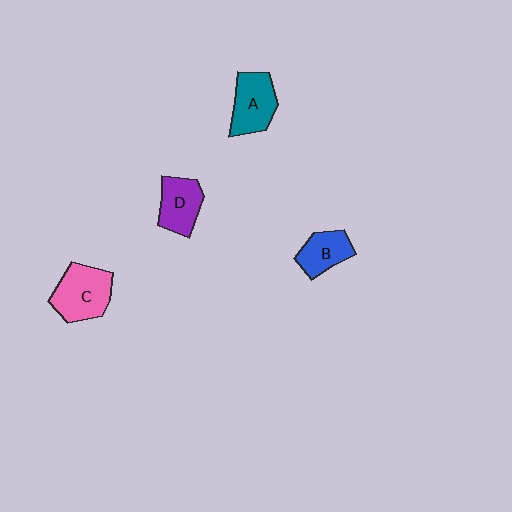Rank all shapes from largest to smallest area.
From largest to smallest: C (pink), A (teal), D (purple), B (blue).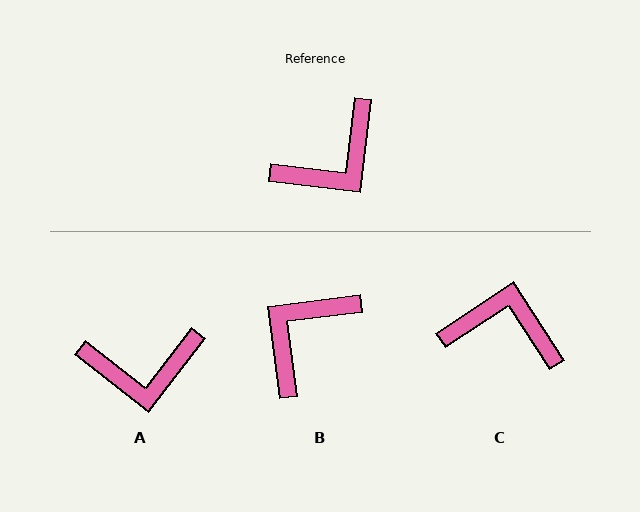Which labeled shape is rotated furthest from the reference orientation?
B, about 166 degrees away.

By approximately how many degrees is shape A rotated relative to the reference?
Approximately 31 degrees clockwise.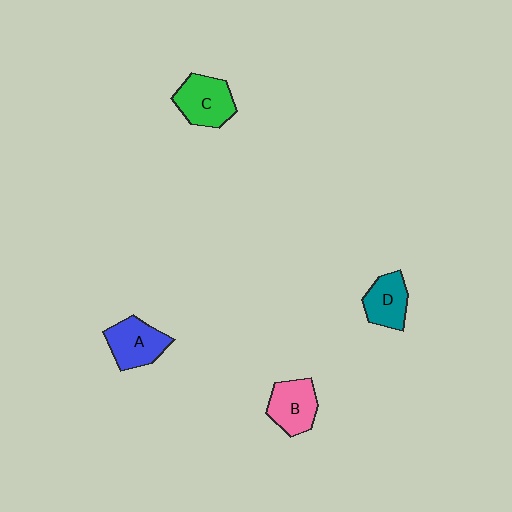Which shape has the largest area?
Shape C (green).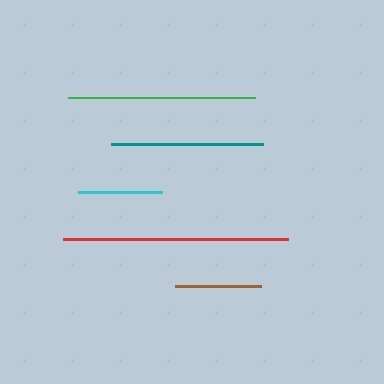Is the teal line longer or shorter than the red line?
The red line is longer than the teal line.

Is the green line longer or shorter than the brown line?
The green line is longer than the brown line.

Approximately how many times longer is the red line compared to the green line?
The red line is approximately 1.2 times the length of the green line.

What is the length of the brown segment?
The brown segment is approximately 87 pixels long.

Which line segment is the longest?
The red line is the longest at approximately 224 pixels.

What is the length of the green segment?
The green segment is approximately 187 pixels long.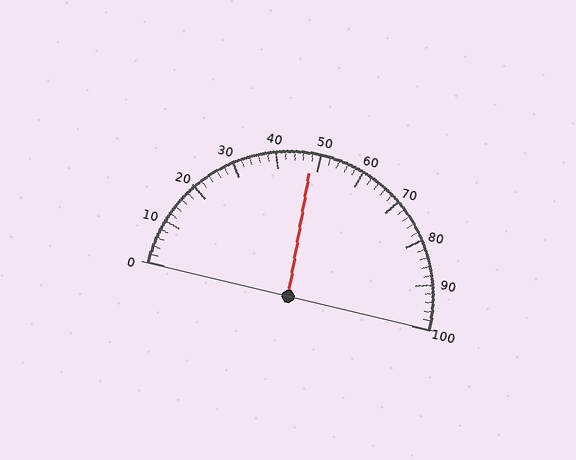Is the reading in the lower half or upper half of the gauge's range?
The reading is in the lower half of the range (0 to 100).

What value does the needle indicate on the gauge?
The needle indicates approximately 48.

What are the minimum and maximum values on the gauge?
The gauge ranges from 0 to 100.